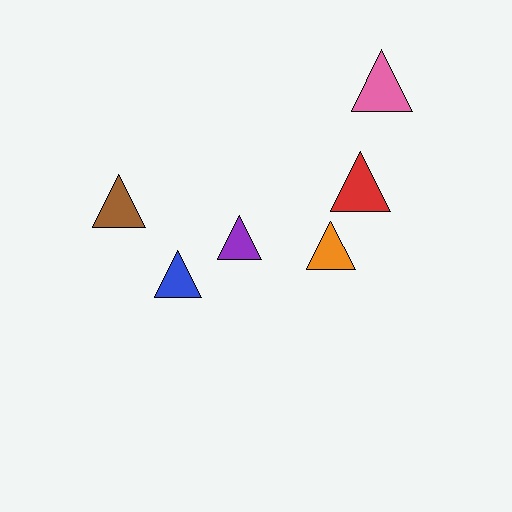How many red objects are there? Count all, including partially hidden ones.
There is 1 red object.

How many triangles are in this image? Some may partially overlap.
There are 6 triangles.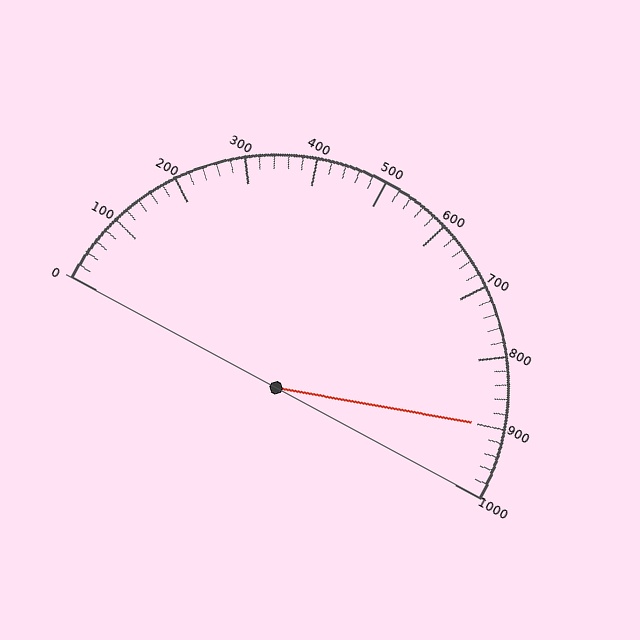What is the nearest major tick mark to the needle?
The nearest major tick mark is 900.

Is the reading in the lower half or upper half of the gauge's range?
The reading is in the upper half of the range (0 to 1000).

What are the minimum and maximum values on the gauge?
The gauge ranges from 0 to 1000.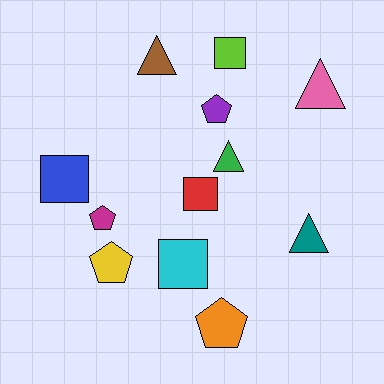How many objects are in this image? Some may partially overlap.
There are 12 objects.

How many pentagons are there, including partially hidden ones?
There are 4 pentagons.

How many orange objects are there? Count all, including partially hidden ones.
There is 1 orange object.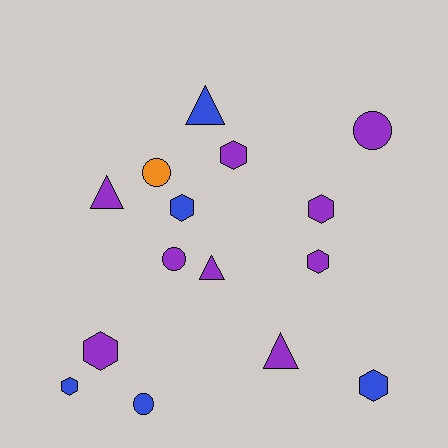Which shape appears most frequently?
Hexagon, with 7 objects.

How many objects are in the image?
There are 15 objects.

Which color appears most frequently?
Purple, with 9 objects.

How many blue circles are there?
There is 1 blue circle.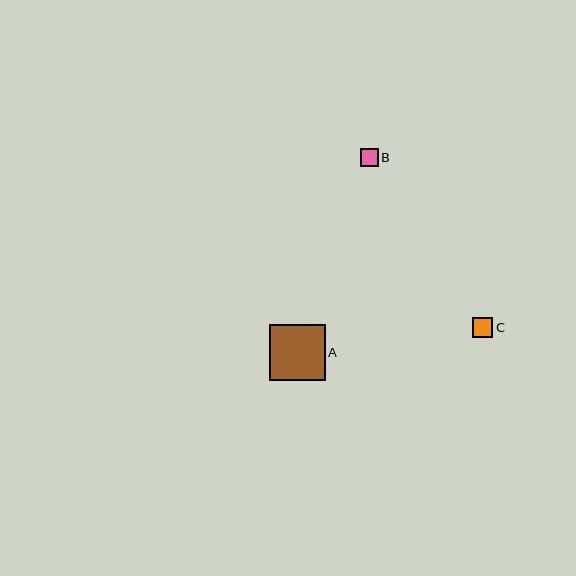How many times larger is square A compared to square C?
Square A is approximately 2.8 times the size of square C.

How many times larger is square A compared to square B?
Square A is approximately 3.1 times the size of square B.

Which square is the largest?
Square A is the largest with a size of approximately 56 pixels.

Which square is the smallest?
Square B is the smallest with a size of approximately 18 pixels.